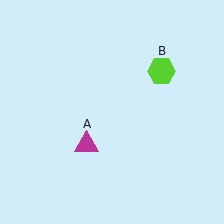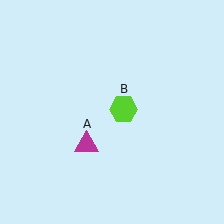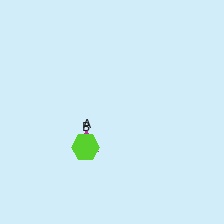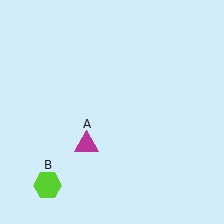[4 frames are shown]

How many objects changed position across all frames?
1 object changed position: lime hexagon (object B).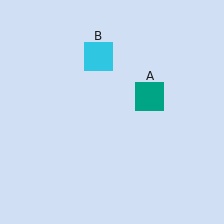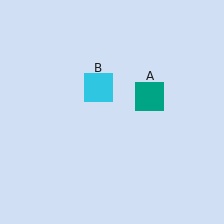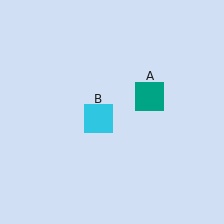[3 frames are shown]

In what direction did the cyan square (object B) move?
The cyan square (object B) moved down.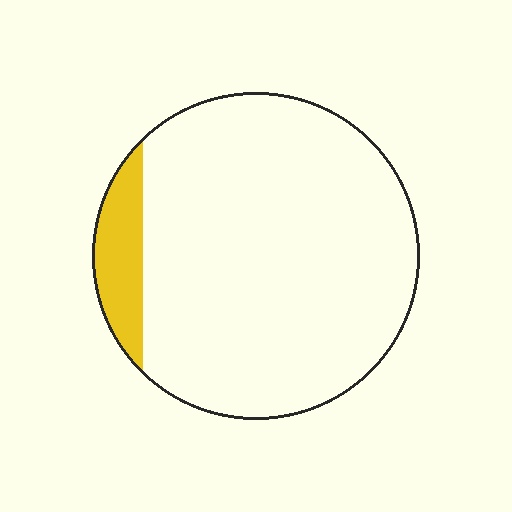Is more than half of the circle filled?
No.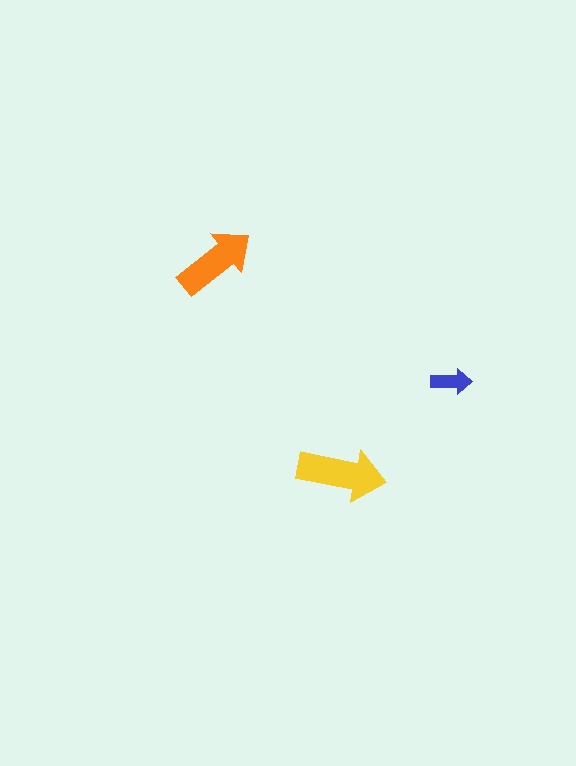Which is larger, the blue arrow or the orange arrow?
The orange one.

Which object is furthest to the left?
The orange arrow is leftmost.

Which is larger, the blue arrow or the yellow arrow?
The yellow one.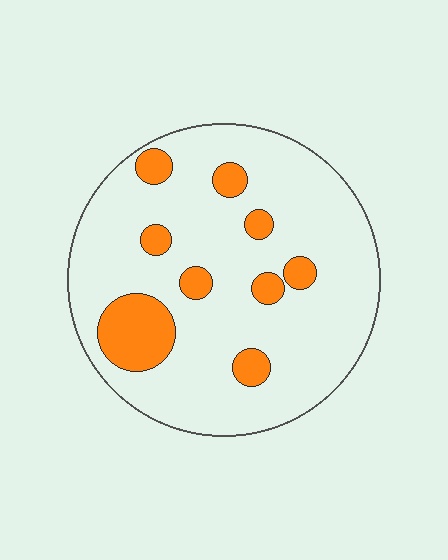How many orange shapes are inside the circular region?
9.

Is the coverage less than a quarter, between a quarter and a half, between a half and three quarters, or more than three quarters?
Less than a quarter.